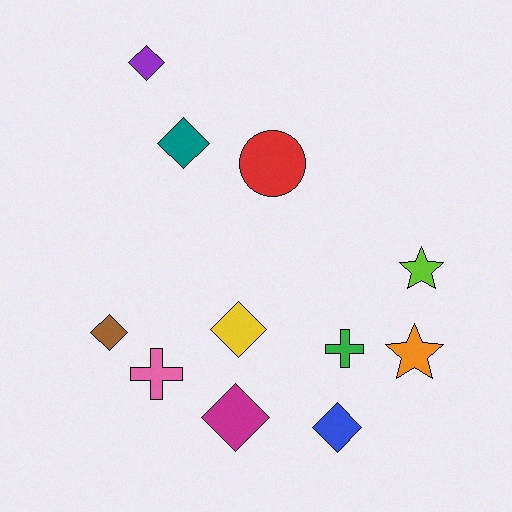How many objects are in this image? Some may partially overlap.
There are 11 objects.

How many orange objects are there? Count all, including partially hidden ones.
There is 1 orange object.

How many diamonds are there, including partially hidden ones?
There are 6 diamonds.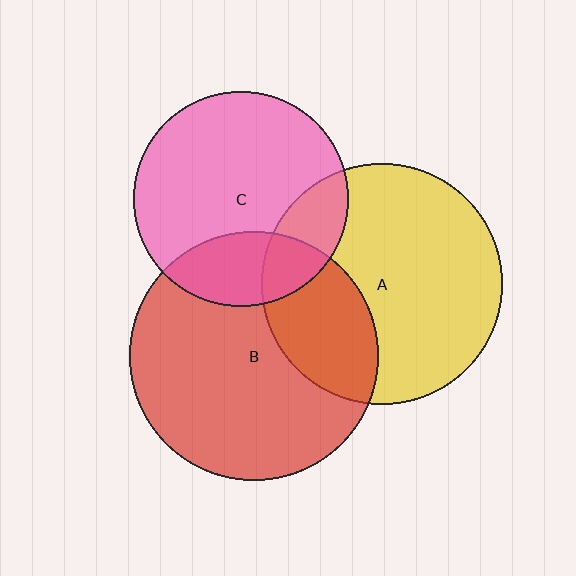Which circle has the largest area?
Circle B (red).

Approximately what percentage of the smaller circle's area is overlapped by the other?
Approximately 30%.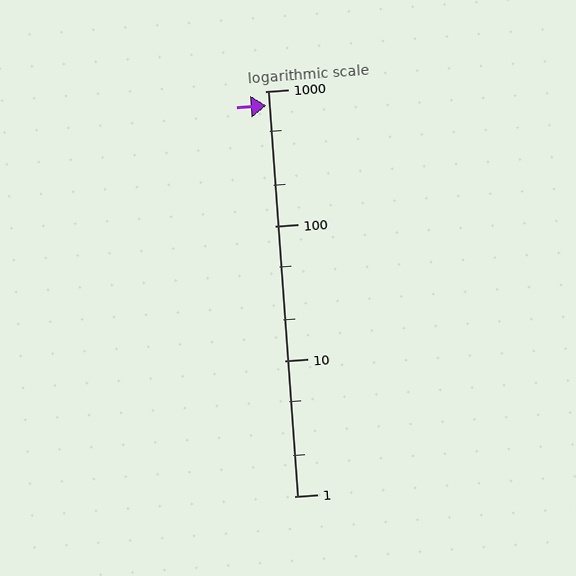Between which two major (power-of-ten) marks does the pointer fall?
The pointer is between 100 and 1000.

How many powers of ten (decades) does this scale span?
The scale spans 3 decades, from 1 to 1000.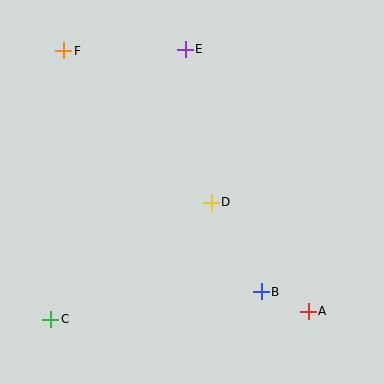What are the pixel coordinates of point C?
Point C is at (51, 319).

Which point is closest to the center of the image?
Point D at (211, 202) is closest to the center.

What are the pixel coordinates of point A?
Point A is at (308, 311).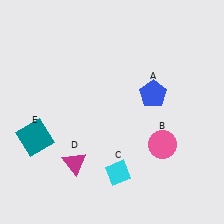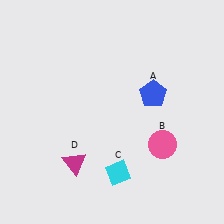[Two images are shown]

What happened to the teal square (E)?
The teal square (E) was removed in Image 2. It was in the bottom-left area of Image 1.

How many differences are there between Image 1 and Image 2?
There is 1 difference between the two images.